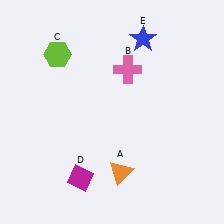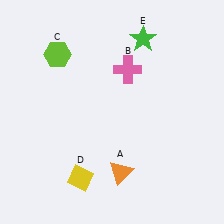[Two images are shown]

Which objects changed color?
D changed from magenta to yellow. E changed from blue to green.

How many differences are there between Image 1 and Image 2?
There are 2 differences between the two images.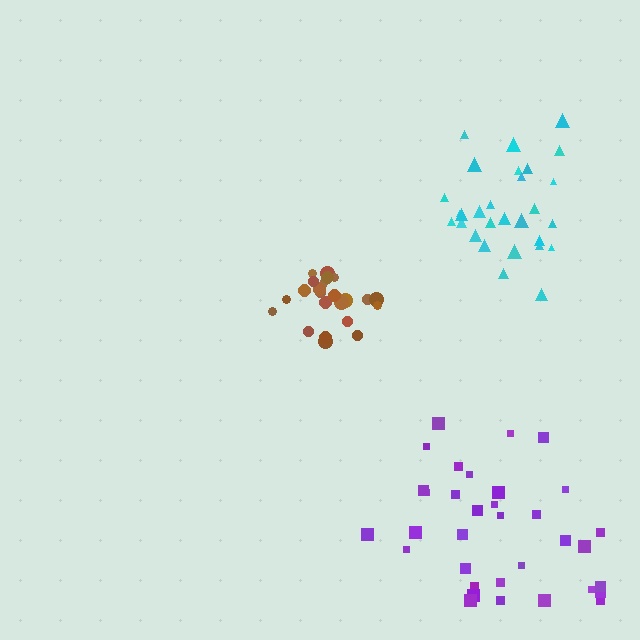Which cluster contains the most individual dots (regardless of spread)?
Purple (35).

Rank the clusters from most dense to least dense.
brown, cyan, purple.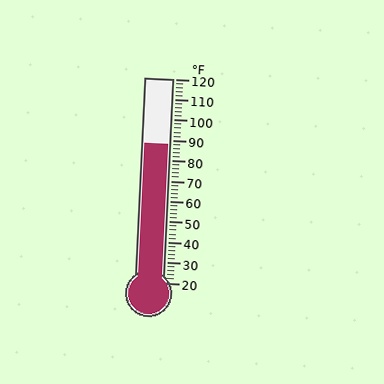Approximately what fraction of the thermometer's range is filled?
The thermometer is filled to approximately 70% of its range.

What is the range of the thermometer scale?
The thermometer scale ranges from 20°F to 120°F.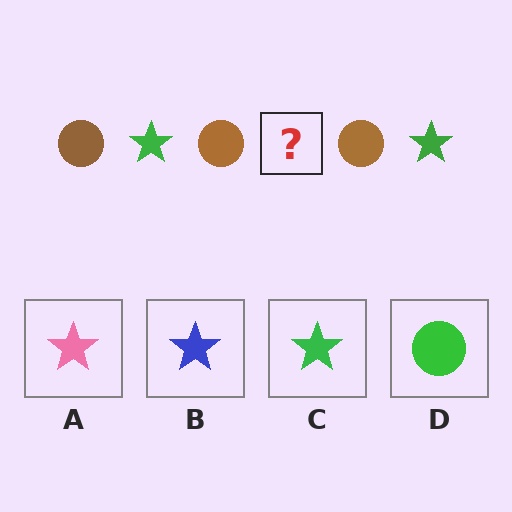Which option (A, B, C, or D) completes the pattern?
C.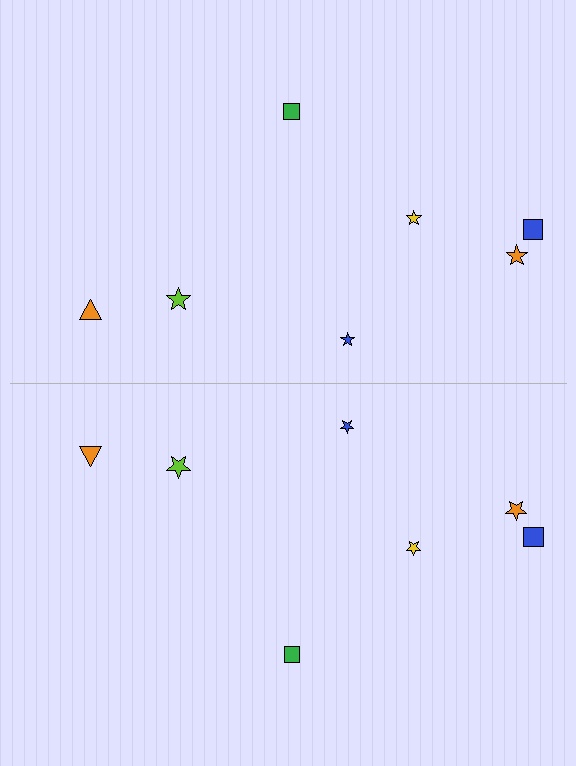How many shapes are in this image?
There are 14 shapes in this image.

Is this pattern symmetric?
Yes, this pattern has bilateral (reflection) symmetry.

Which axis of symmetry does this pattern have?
The pattern has a horizontal axis of symmetry running through the center of the image.